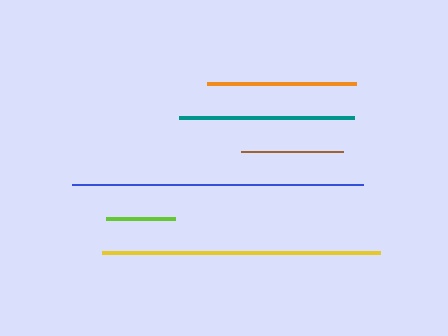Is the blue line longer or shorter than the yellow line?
The blue line is longer than the yellow line.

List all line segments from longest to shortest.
From longest to shortest: blue, yellow, teal, orange, brown, lime.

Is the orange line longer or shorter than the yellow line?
The yellow line is longer than the orange line.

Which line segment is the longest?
The blue line is the longest at approximately 291 pixels.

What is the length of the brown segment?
The brown segment is approximately 102 pixels long.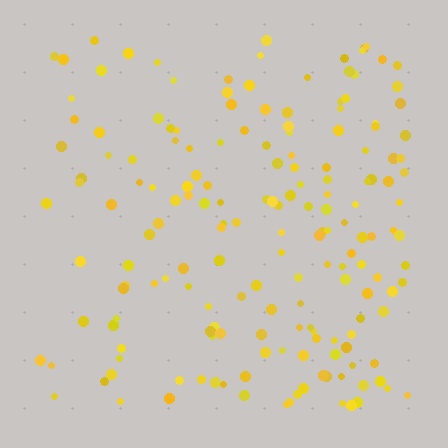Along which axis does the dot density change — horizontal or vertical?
Horizontal.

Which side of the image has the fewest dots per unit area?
The left.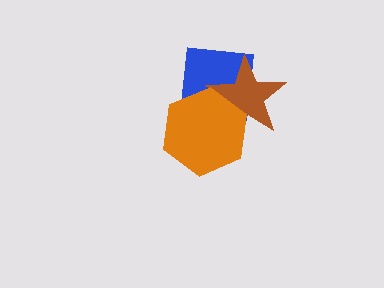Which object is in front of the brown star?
The orange hexagon is in front of the brown star.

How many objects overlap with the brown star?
2 objects overlap with the brown star.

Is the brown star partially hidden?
Yes, it is partially covered by another shape.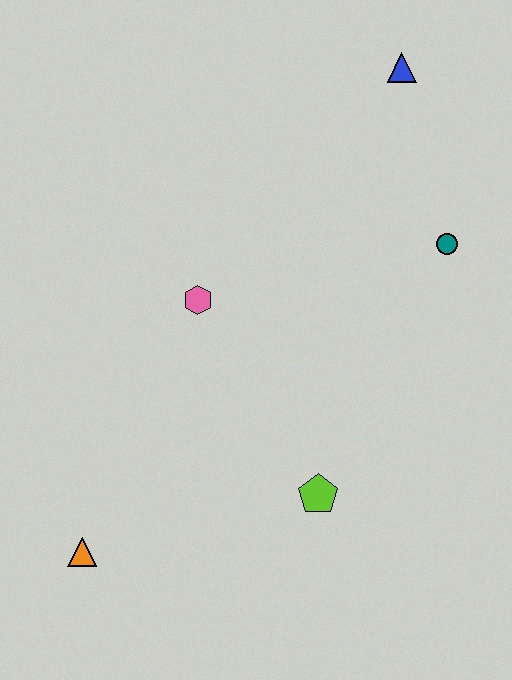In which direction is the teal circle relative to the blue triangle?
The teal circle is below the blue triangle.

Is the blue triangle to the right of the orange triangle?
Yes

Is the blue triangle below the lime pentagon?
No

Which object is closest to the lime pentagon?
The pink hexagon is closest to the lime pentagon.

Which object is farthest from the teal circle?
The orange triangle is farthest from the teal circle.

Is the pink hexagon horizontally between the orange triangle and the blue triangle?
Yes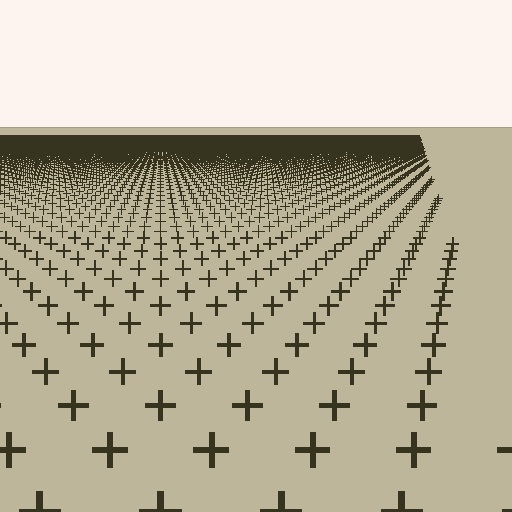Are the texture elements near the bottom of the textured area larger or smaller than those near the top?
Larger. Near the bottom, elements are closer to the viewer and appear at a bigger on-screen size.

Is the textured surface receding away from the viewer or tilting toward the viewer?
The surface is receding away from the viewer. Texture elements get smaller and denser toward the top.